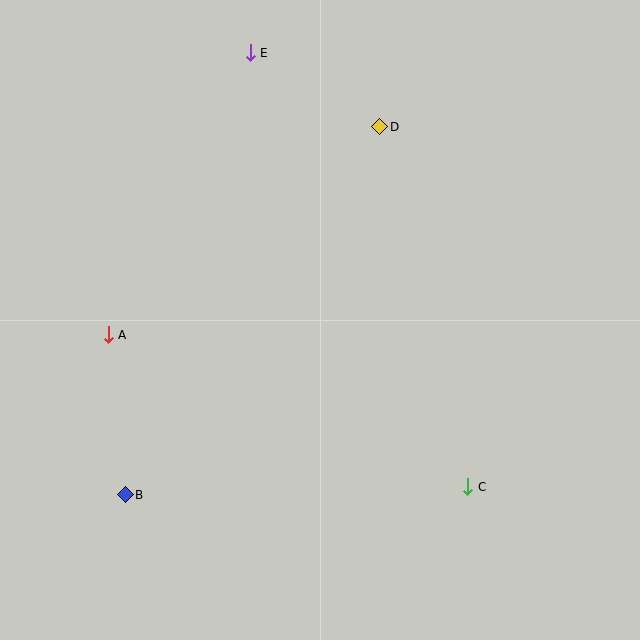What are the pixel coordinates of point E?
Point E is at (250, 53).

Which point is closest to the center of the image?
Point D at (380, 127) is closest to the center.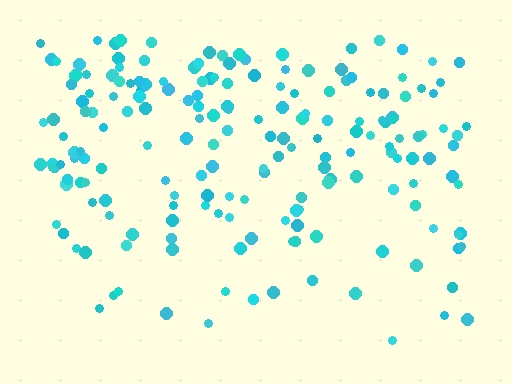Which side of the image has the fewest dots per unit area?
The bottom.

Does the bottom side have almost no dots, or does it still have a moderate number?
Still a moderate number, just noticeably fewer than the top.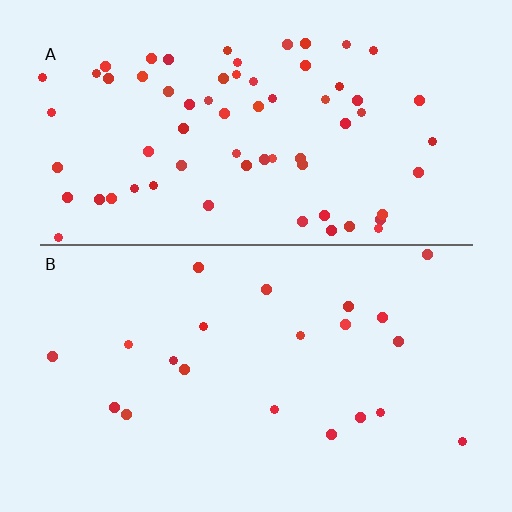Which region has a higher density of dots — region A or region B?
A (the top).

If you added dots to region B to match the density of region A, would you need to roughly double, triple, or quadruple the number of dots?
Approximately triple.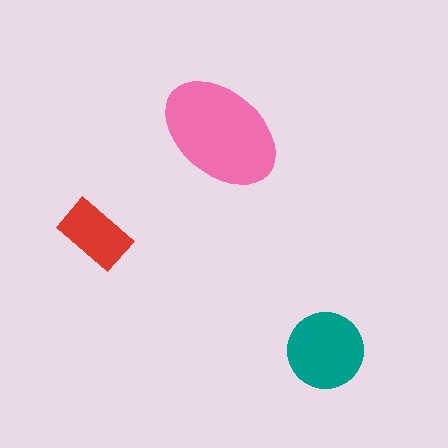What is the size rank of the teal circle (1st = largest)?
2nd.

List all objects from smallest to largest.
The red rectangle, the teal circle, the pink ellipse.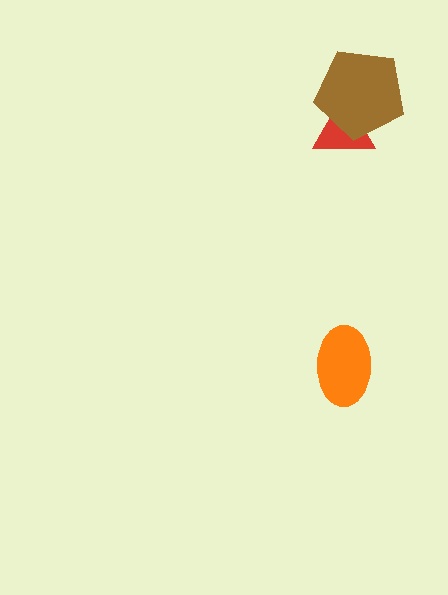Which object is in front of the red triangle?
The brown pentagon is in front of the red triangle.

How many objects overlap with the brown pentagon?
1 object overlaps with the brown pentagon.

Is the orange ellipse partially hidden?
No, no other shape covers it.